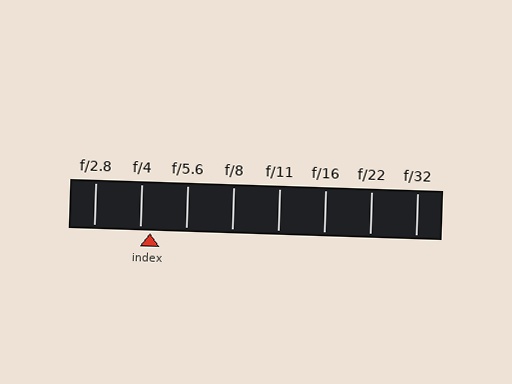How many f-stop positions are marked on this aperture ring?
There are 8 f-stop positions marked.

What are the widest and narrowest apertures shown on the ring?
The widest aperture shown is f/2.8 and the narrowest is f/32.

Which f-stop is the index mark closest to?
The index mark is closest to f/4.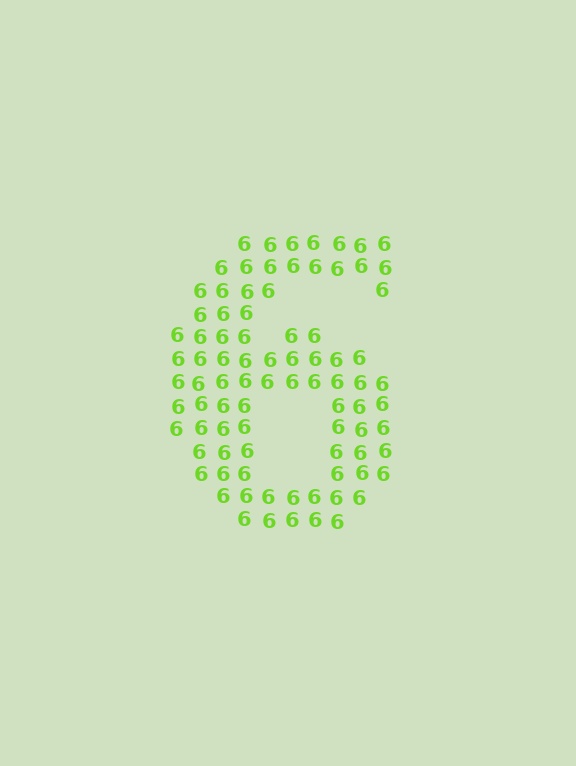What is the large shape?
The large shape is the digit 6.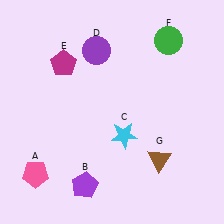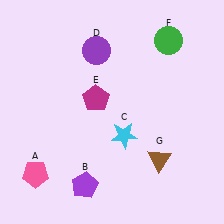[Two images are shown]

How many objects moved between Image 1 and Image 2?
1 object moved between the two images.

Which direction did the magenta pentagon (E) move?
The magenta pentagon (E) moved down.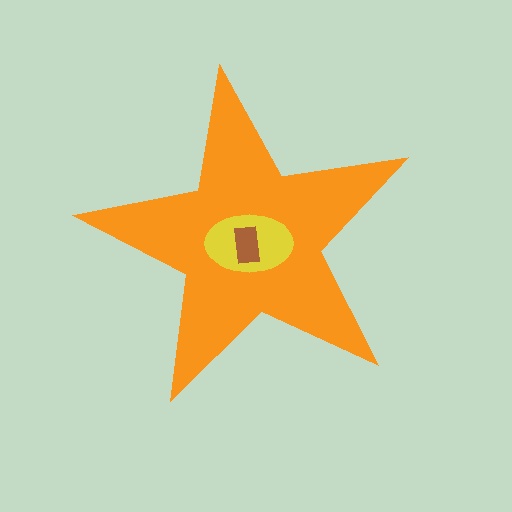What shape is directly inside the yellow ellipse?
The brown rectangle.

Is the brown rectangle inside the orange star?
Yes.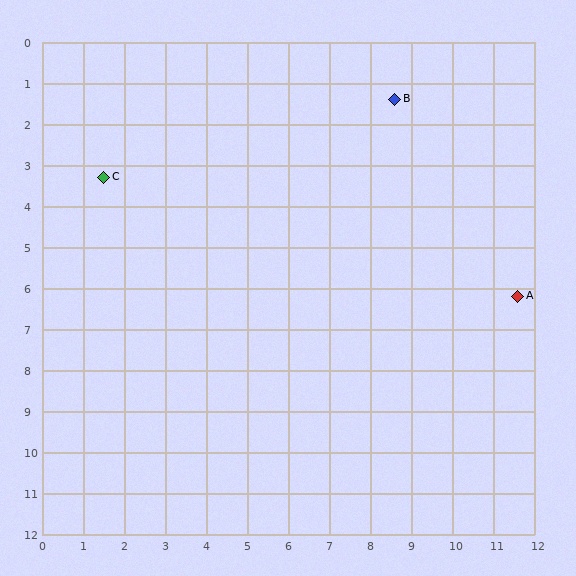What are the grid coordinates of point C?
Point C is at approximately (1.5, 3.3).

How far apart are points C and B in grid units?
Points C and B are about 7.3 grid units apart.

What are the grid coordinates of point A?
Point A is at approximately (11.6, 6.2).